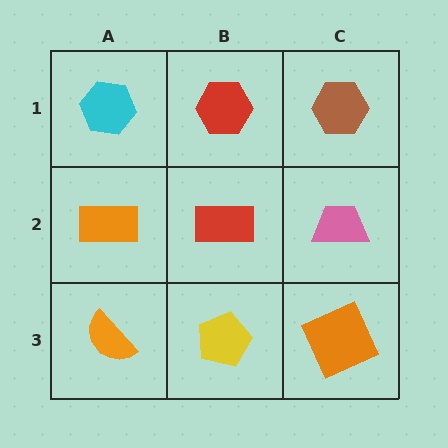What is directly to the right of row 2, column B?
A pink trapezoid.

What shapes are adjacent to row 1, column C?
A pink trapezoid (row 2, column C), a red hexagon (row 1, column B).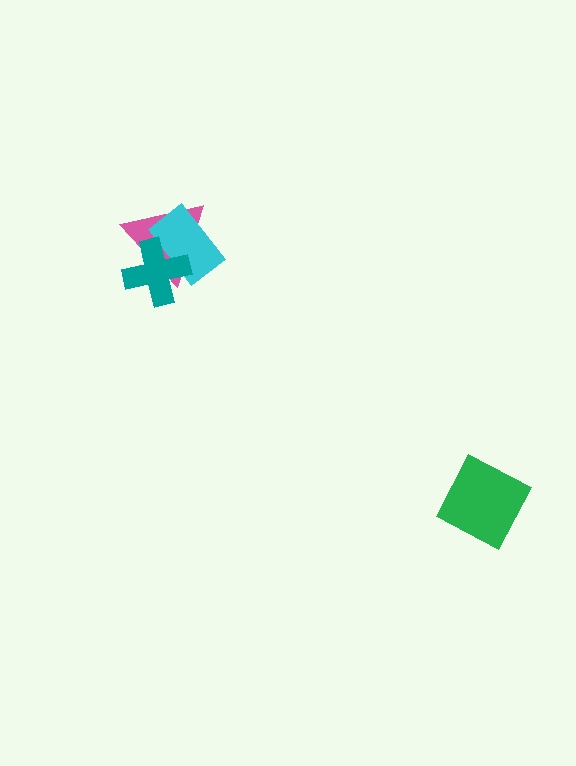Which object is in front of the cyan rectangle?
The teal cross is in front of the cyan rectangle.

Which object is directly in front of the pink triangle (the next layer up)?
The cyan rectangle is directly in front of the pink triangle.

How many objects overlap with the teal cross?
2 objects overlap with the teal cross.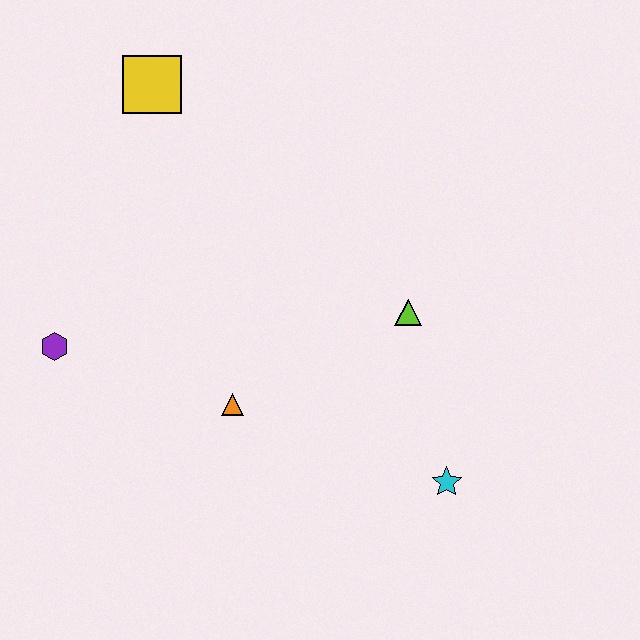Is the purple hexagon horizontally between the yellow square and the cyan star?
No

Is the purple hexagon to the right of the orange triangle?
No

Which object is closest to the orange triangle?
The purple hexagon is closest to the orange triangle.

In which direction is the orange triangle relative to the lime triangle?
The orange triangle is to the left of the lime triangle.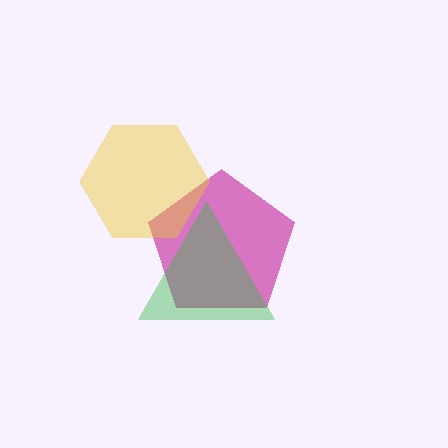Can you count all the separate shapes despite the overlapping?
Yes, there are 3 separate shapes.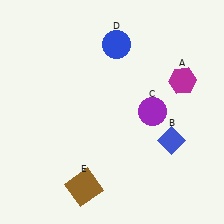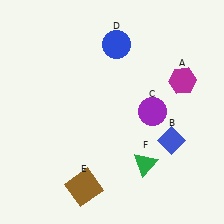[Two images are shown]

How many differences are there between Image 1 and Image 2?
There is 1 difference between the two images.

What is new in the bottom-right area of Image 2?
A green triangle (F) was added in the bottom-right area of Image 2.